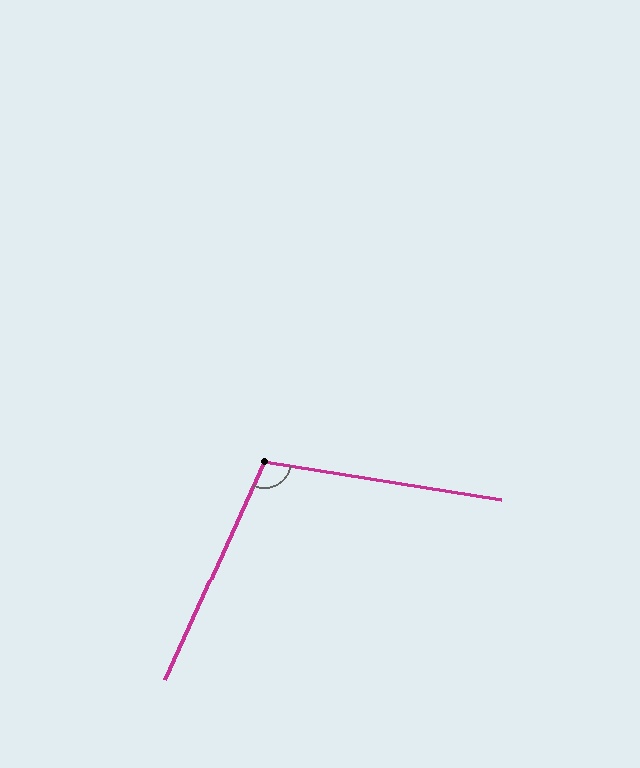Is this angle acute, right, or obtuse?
It is obtuse.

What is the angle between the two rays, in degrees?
Approximately 105 degrees.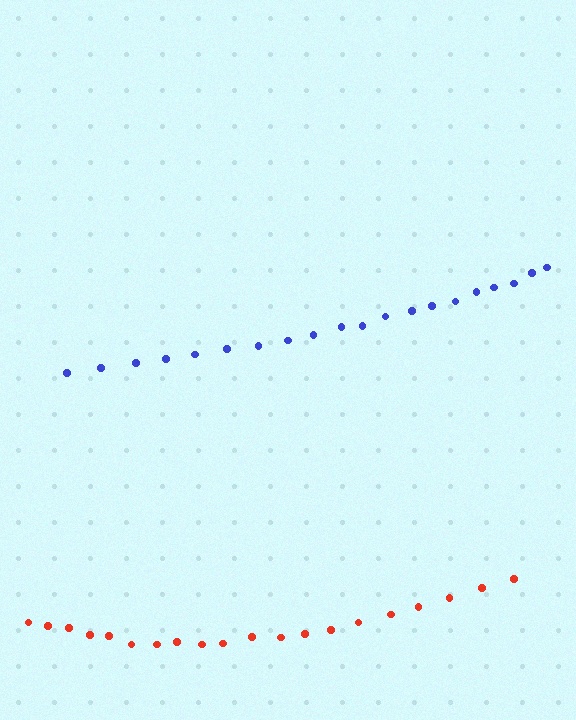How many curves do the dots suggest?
There are 2 distinct paths.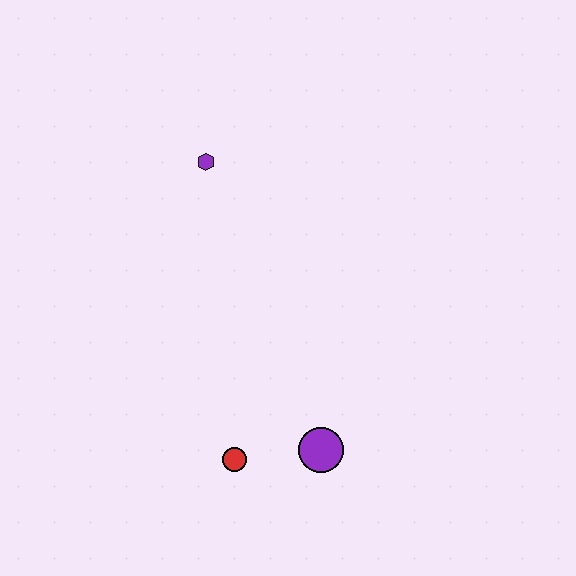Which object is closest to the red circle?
The purple circle is closest to the red circle.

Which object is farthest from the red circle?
The purple hexagon is farthest from the red circle.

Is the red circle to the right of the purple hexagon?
Yes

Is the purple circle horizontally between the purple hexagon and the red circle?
No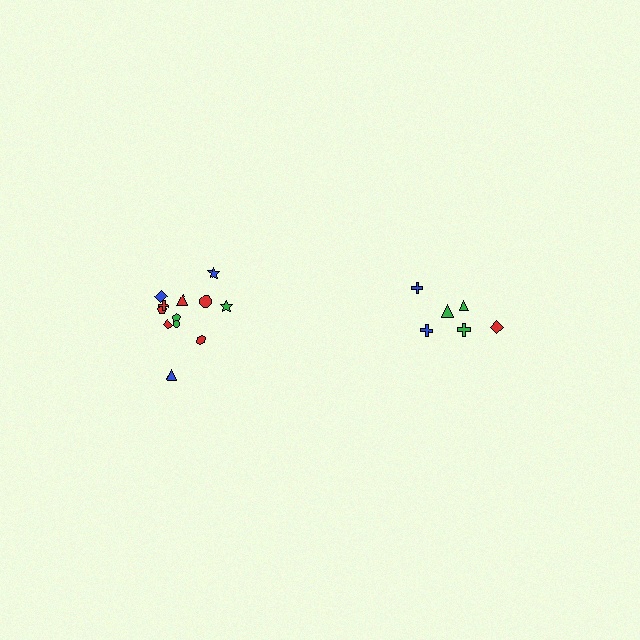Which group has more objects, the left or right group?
The left group.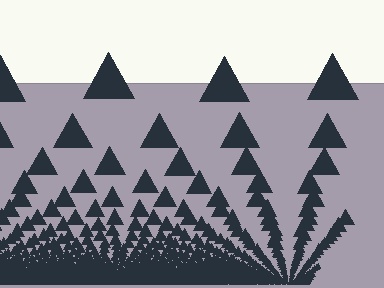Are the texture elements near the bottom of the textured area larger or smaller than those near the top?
Smaller. The gradient is inverted — elements near the bottom are smaller and denser.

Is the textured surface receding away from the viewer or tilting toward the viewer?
The surface appears to tilt toward the viewer. Texture elements get larger and sparser toward the top.